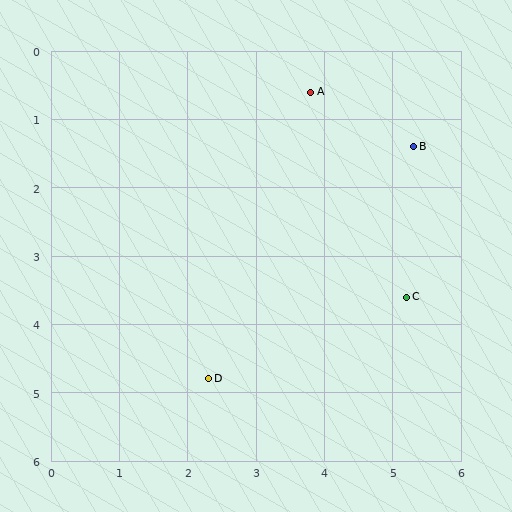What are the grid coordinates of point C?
Point C is at approximately (5.2, 3.6).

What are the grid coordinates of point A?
Point A is at approximately (3.8, 0.6).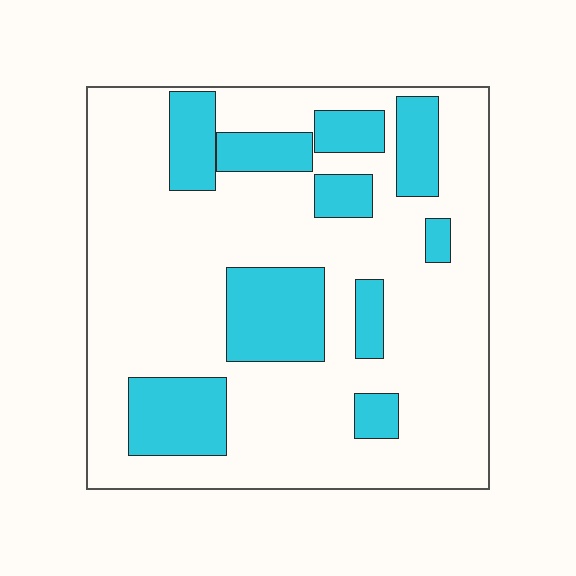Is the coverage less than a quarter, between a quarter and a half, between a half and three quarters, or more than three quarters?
Between a quarter and a half.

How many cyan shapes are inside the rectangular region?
10.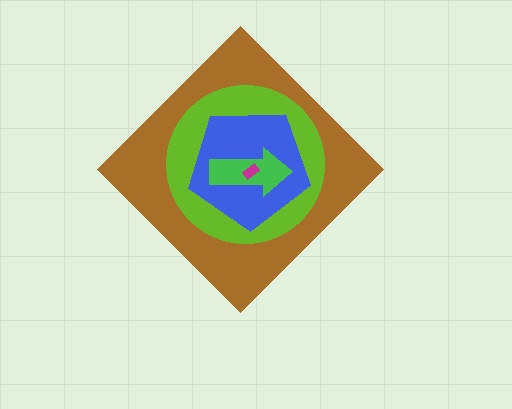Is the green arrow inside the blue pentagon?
Yes.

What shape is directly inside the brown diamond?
The lime circle.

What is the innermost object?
The magenta rectangle.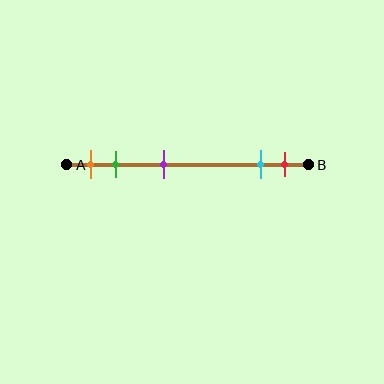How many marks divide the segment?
There are 5 marks dividing the segment.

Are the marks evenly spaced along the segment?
No, the marks are not evenly spaced.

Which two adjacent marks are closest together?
The cyan and red marks are the closest adjacent pair.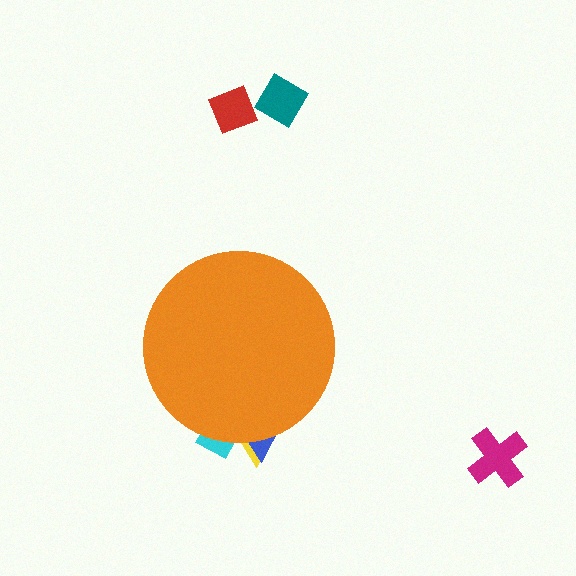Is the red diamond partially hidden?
No, the red diamond is fully visible.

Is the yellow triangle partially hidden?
Yes, the yellow triangle is partially hidden behind the orange circle.